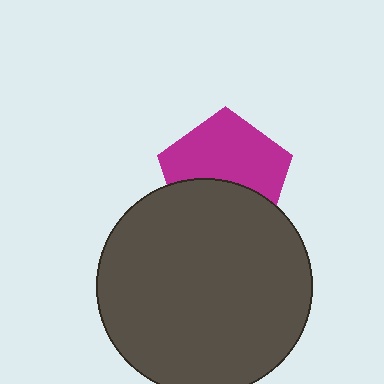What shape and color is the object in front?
The object in front is a dark gray circle.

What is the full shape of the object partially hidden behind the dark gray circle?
The partially hidden object is a magenta pentagon.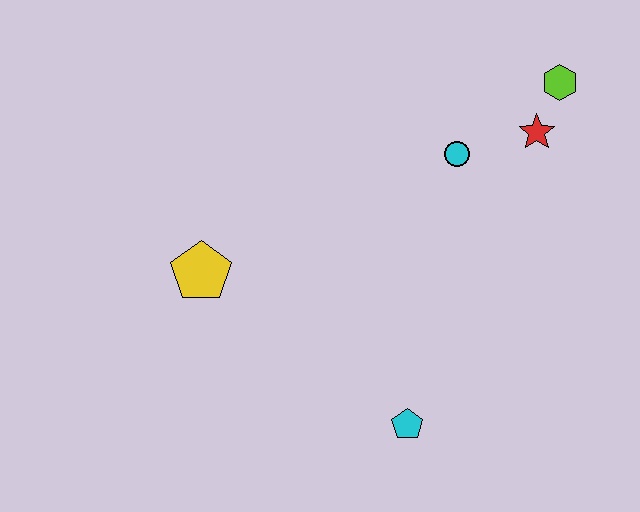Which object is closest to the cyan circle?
The red star is closest to the cyan circle.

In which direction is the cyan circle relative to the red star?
The cyan circle is to the left of the red star.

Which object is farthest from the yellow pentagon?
The lime hexagon is farthest from the yellow pentagon.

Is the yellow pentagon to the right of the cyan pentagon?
No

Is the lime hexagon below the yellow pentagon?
No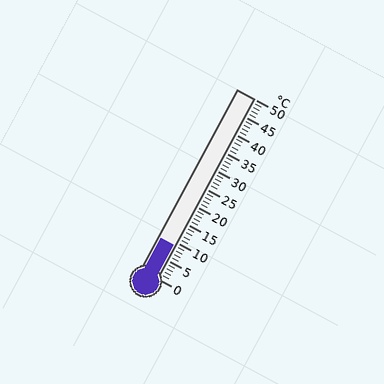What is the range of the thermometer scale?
The thermometer scale ranges from 0°C to 50°C.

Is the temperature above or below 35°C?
The temperature is below 35°C.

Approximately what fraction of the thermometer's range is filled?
The thermometer is filled to approximately 20% of its range.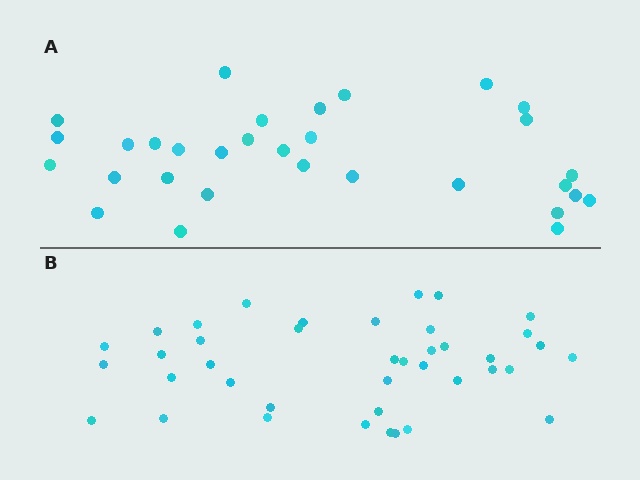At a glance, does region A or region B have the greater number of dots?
Region B (the bottom region) has more dots.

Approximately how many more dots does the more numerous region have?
Region B has roughly 8 or so more dots than region A.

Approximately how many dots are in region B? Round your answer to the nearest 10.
About 40 dots.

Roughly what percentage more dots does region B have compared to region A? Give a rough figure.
About 30% more.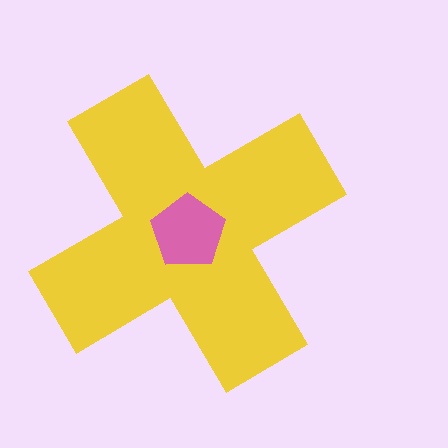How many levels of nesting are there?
2.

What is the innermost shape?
The pink pentagon.